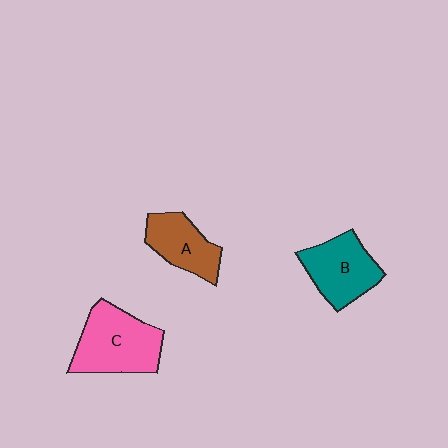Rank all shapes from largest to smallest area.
From largest to smallest: C (pink), B (teal), A (brown).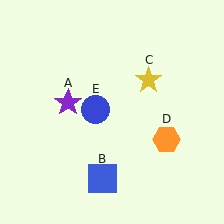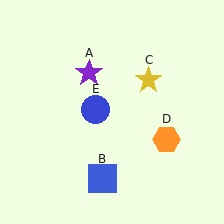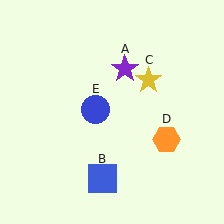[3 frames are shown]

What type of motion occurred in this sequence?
The purple star (object A) rotated clockwise around the center of the scene.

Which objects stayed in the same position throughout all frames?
Blue square (object B) and yellow star (object C) and orange hexagon (object D) and blue circle (object E) remained stationary.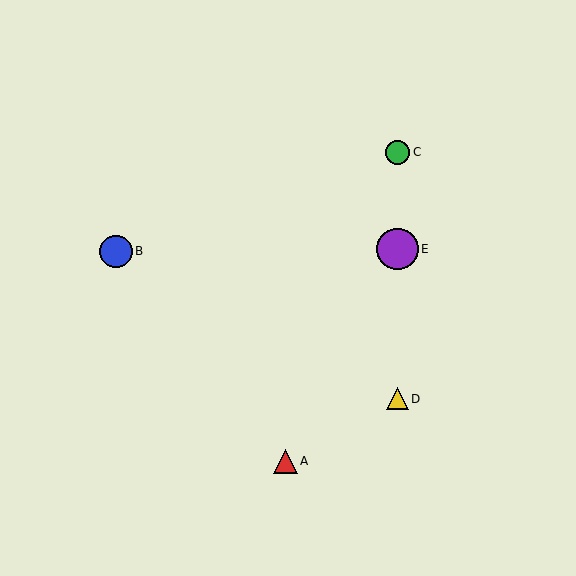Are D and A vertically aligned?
No, D is at x≈397 and A is at x≈285.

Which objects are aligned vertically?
Objects C, D, E are aligned vertically.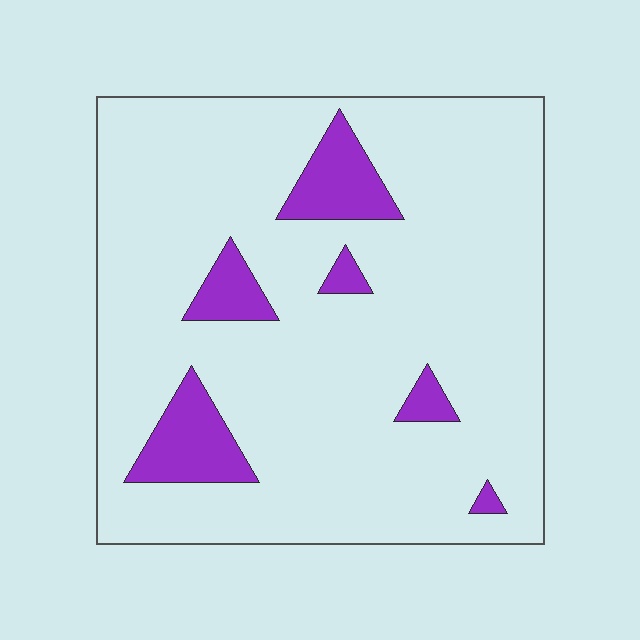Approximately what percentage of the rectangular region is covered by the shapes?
Approximately 10%.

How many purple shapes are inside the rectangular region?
6.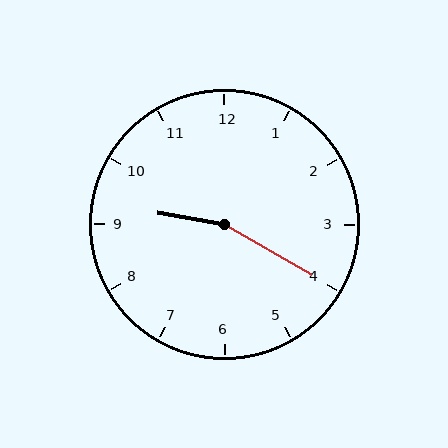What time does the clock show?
9:20.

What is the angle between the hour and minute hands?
Approximately 160 degrees.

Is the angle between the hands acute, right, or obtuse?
It is obtuse.